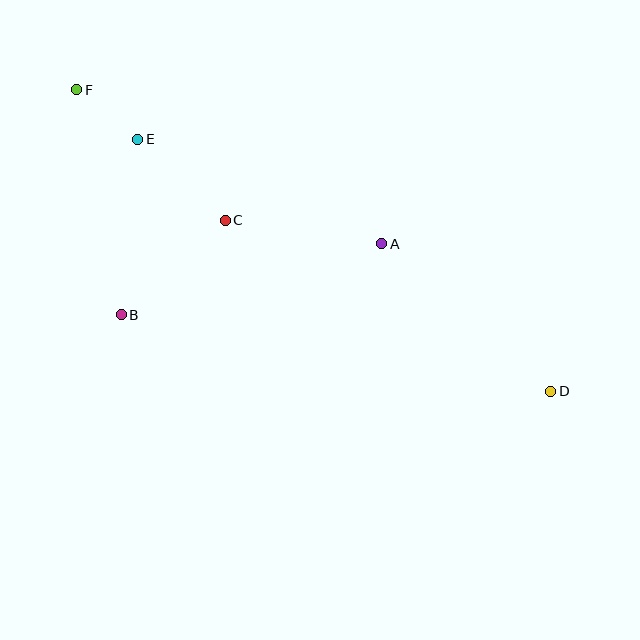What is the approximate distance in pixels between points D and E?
The distance between D and E is approximately 484 pixels.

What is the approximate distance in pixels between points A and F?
The distance between A and F is approximately 342 pixels.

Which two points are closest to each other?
Points E and F are closest to each other.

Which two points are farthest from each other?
Points D and F are farthest from each other.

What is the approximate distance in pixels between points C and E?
The distance between C and E is approximately 119 pixels.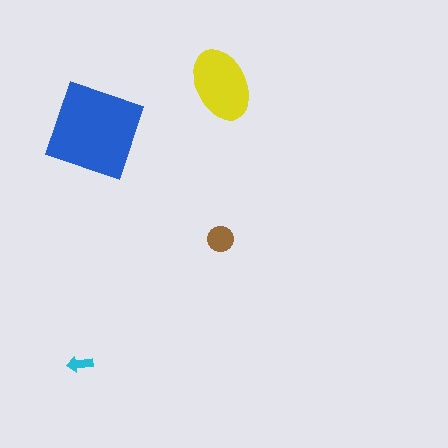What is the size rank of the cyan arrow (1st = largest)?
4th.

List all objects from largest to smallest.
The blue square, the yellow ellipse, the brown circle, the cyan arrow.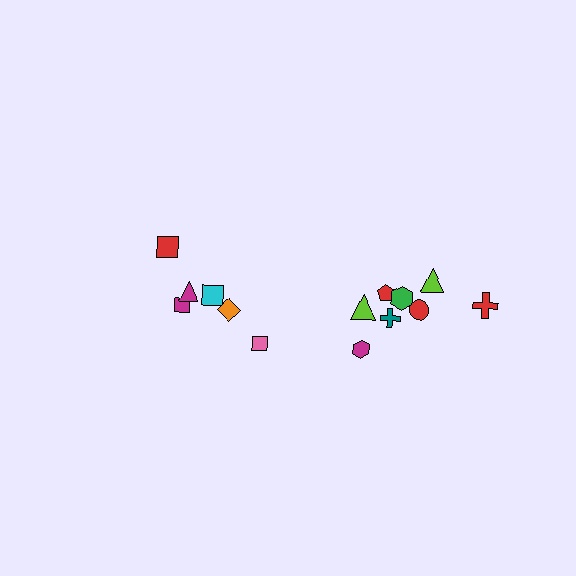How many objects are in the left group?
There are 6 objects.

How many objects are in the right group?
There are 8 objects.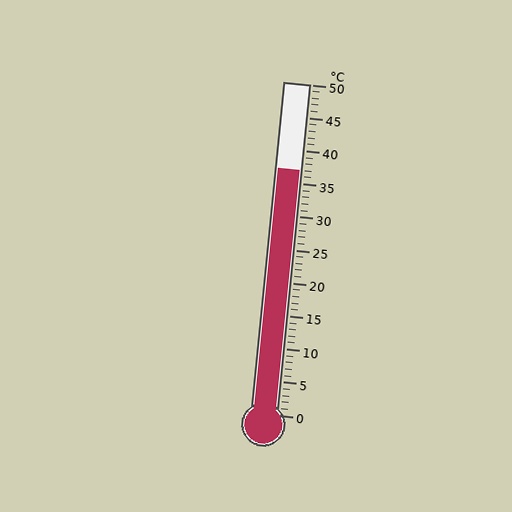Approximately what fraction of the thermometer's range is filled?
The thermometer is filled to approximately 75% of its range.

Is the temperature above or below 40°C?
The temperature is below 40°C.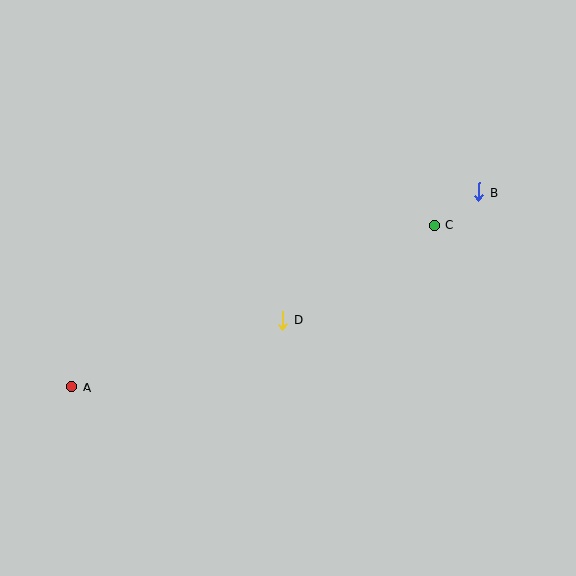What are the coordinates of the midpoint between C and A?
The midpoint between C and A is at (253, 306).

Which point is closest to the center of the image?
Point D at (283, 320) is closest to the center.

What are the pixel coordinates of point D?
Point D is at (283, 320).